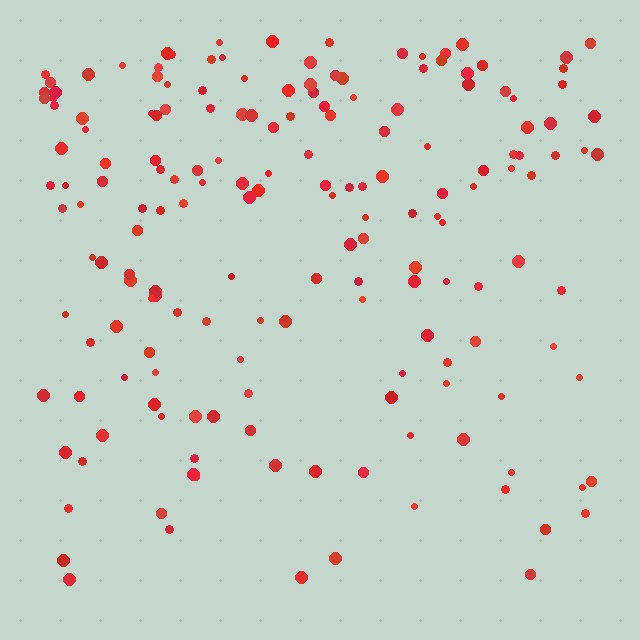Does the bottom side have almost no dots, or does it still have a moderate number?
Still a moderate number, just noticeably fewer than the top.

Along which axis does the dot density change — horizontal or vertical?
Vertical.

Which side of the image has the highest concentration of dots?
The top.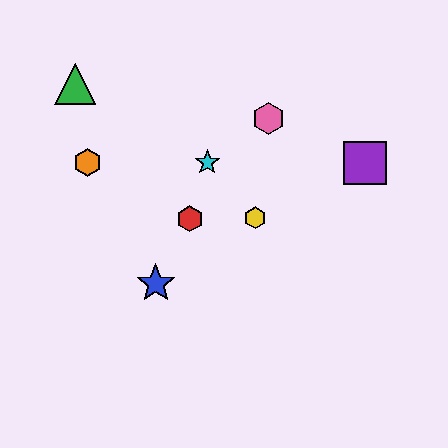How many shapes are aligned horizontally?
3 shapes (the purple square, the orange hexagon, the cyan star) are aligned horizontally.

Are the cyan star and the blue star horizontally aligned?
No, the cyan star is at y≈163 and the blue star is at y≈283.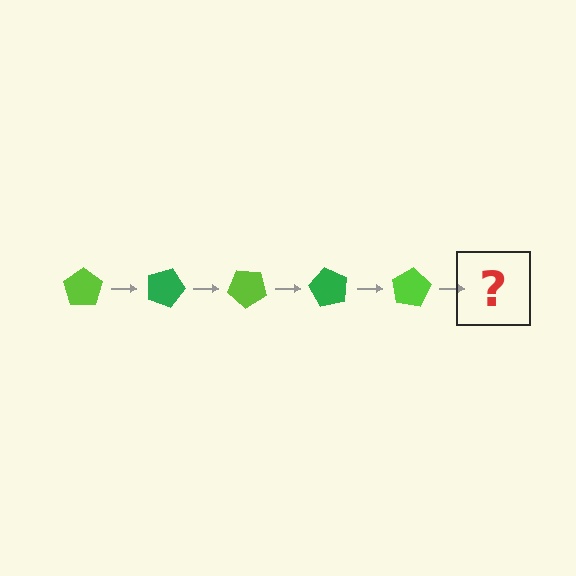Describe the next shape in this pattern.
It should be a green pentagon, rotated 100 degrees from the start.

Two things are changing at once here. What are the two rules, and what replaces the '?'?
The two rules are that it rotates 20 degrees each step and the color cycles through lime and green. The '?' should be a green pentagon, rotated 100 degrees from the start.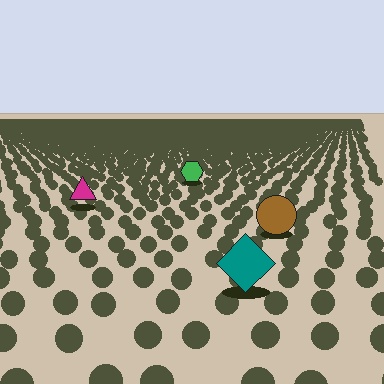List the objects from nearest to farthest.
From nearest to farthest: the teal diamond, the brown circle, the magenta triangle, the green hexagon.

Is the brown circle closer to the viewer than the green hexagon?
Yes. The brown circle is closer — you can tell from the texture gradient: the ground texture is coarser near it.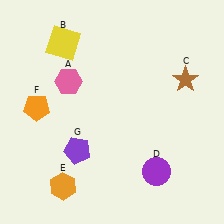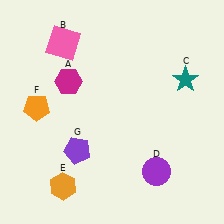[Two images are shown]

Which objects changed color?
A changed from pink to magenta. B changed from yellow to pink. C changed from brown to teal.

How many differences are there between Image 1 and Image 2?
There are 3 differences between the two images.